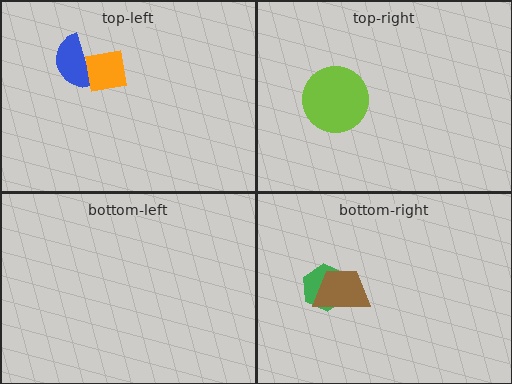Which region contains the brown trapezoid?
The bottom-right region.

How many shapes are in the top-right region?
1.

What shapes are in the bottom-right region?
The green hexagon, the brown trapezoid.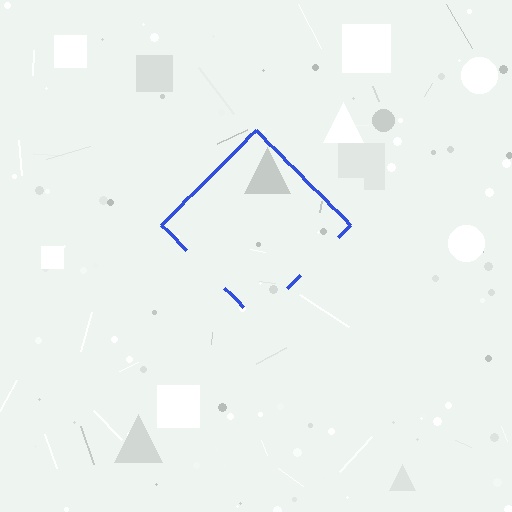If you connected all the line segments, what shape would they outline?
They would outline a diamond.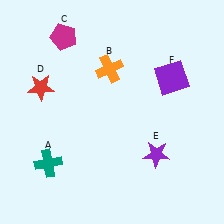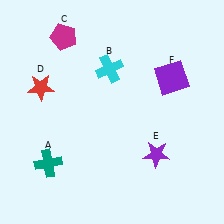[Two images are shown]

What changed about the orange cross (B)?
In Image 1, B is orange. In Image 2, it changed to cyan.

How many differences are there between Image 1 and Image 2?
There is 1 difference between the two images.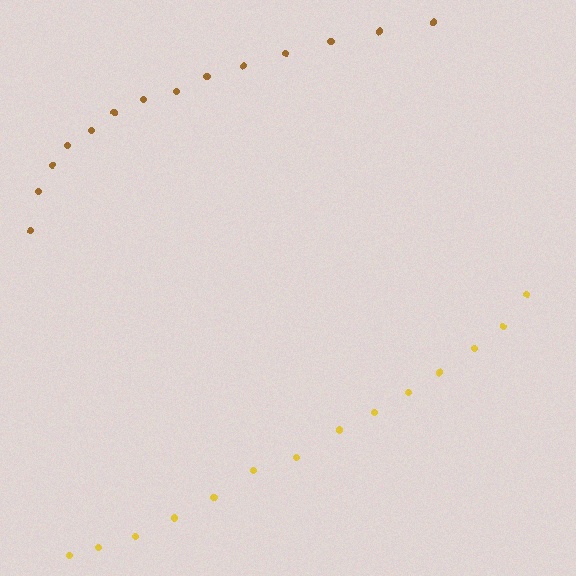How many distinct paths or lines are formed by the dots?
There are 2 distinct paths.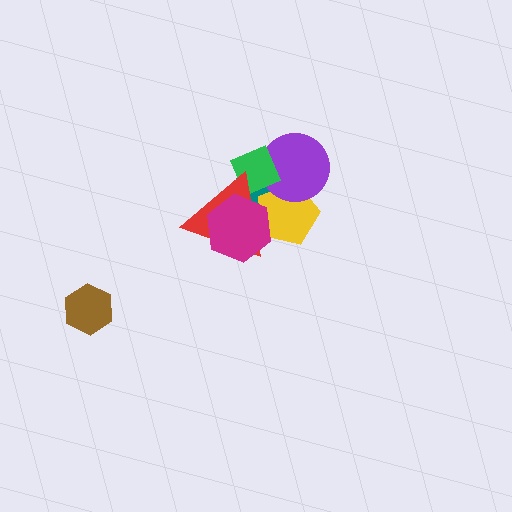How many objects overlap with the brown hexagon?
0 objects overlap with the brown hexagon.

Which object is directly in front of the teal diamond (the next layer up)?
The yellow pentagon is directly in front of the teal diamond.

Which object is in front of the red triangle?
The magenta hexagon is in front of the red triangle.